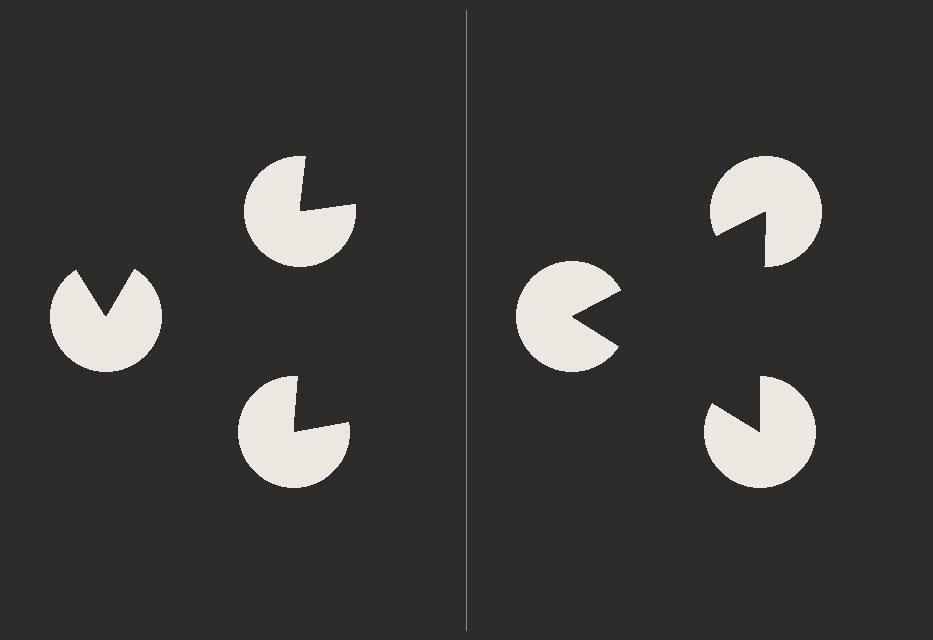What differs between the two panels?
The pac-man discs are positioned identically on both sides; only the wedge orientations differ. On the right they align to a triangle; on the left they are misaligned.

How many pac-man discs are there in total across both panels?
6 — 3 on each side.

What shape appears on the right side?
An illusory triangle.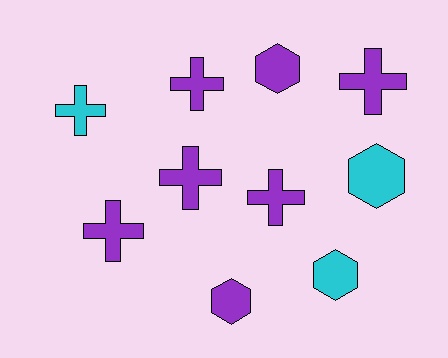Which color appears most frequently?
Purple, with 7 objects.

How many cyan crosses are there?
There is 1 cyan cross.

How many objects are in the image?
There are 10 objects.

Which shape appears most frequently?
Cross, with 6 objects.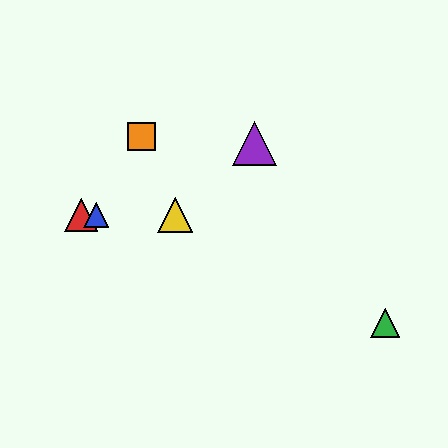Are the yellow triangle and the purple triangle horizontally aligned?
No, the yellow triangle is at y≈215 and the purple triangle is at y≈143.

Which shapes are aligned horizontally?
The red triangle, the blue triangle, the yellow triangle are aligned horizontally.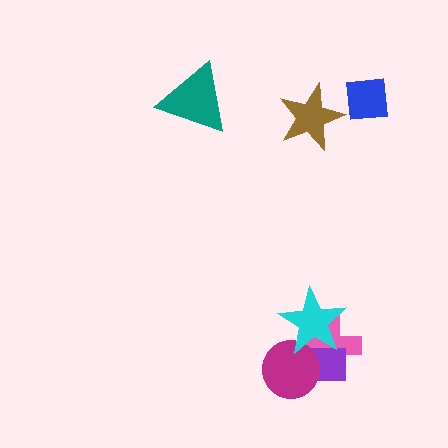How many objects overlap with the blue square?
0 objects overlap with the blue square.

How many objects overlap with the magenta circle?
3 objects overlap with the magenta circle.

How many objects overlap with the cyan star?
3 objects overlap with the cyan star.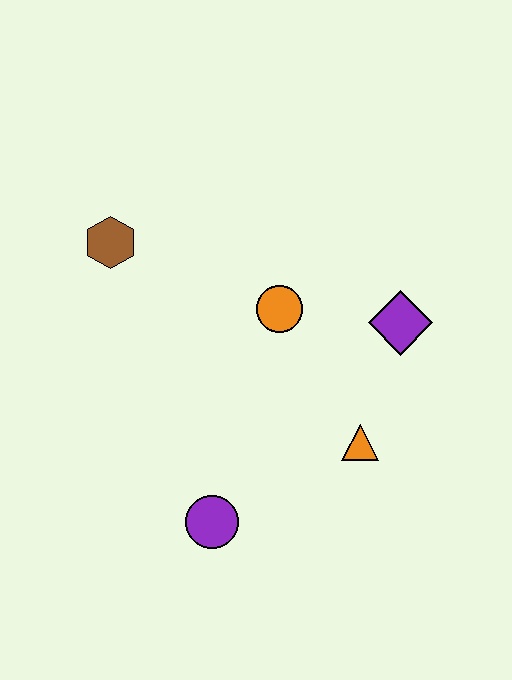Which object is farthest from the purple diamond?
The brown hexagon is farthest from the purple diamond.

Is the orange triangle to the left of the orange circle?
No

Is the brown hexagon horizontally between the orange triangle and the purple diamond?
No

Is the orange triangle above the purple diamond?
No